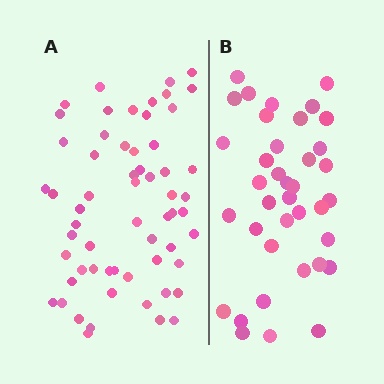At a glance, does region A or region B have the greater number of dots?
Region A (the left region) has more dots.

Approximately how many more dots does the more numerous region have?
Region A has approximately 20 more dots than region B.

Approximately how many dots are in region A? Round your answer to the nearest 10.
About 60 dots.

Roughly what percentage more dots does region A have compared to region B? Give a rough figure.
About 60% more.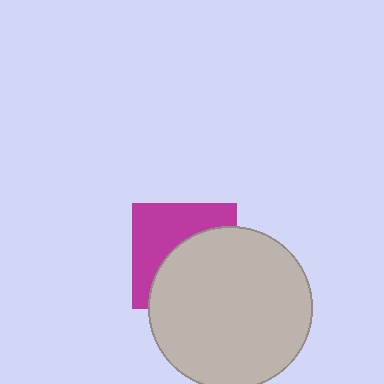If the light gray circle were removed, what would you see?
You would see the complete magenta square.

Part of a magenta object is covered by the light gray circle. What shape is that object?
It is a square.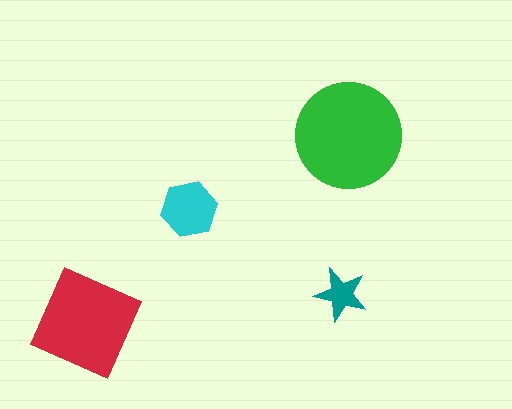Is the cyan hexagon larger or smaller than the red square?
Smaller.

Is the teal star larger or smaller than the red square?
Smaller.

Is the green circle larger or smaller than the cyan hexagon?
Larger.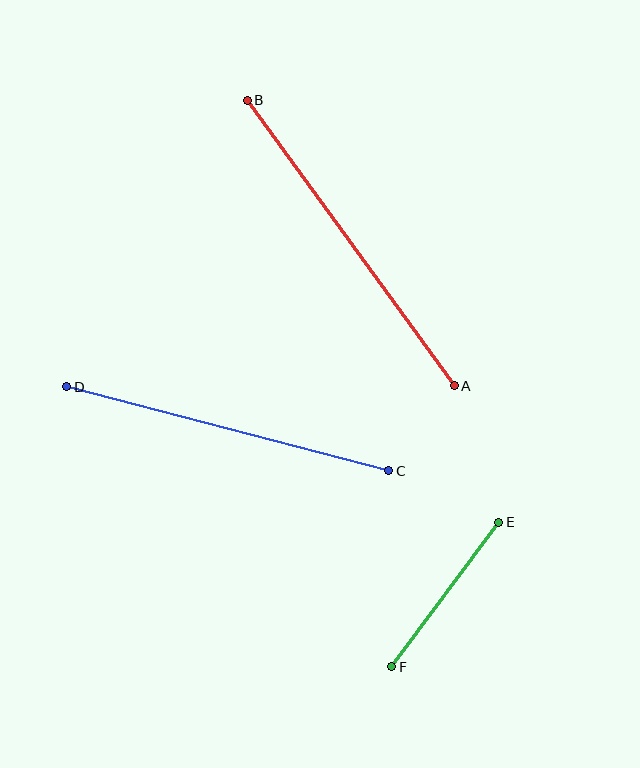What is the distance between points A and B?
The distance is approximately 353 pixels.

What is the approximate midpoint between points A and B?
The midpoint is at approximately (351, 243) pixels.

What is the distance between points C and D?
The distance is approximately 332 pixels.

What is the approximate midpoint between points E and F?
The midpoint is at approximately (445, 595) pixels.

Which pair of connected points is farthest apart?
Points A and B are farthest apart.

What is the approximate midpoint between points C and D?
The midpoint is at approximately (228, 429) pixels.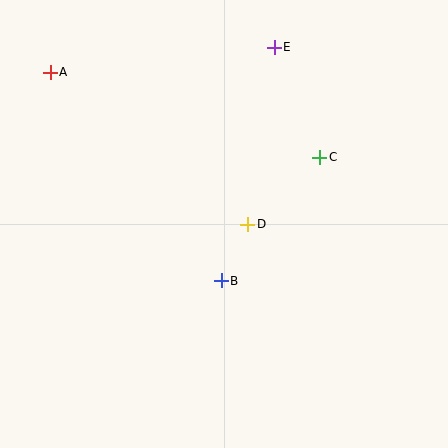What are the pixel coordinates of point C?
Point C is at (320, 157).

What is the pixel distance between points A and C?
The distance between A and C is 283 pixels.